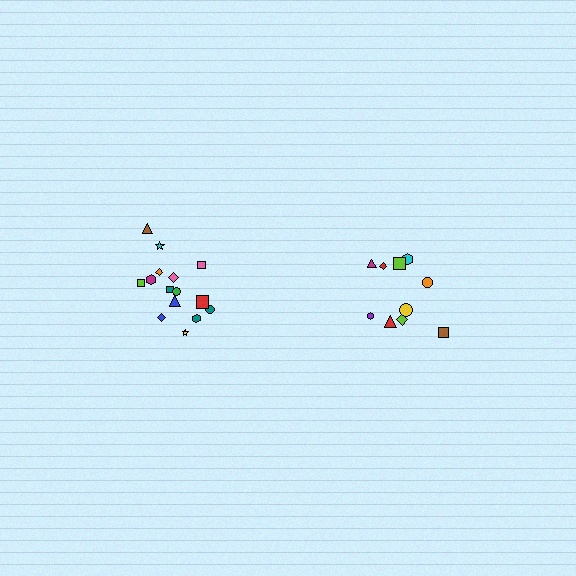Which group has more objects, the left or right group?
The left group.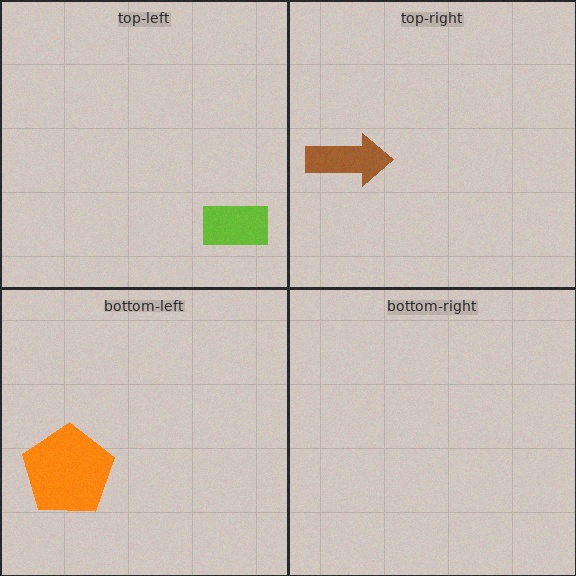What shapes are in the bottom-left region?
The orange pentagon.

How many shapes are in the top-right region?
1.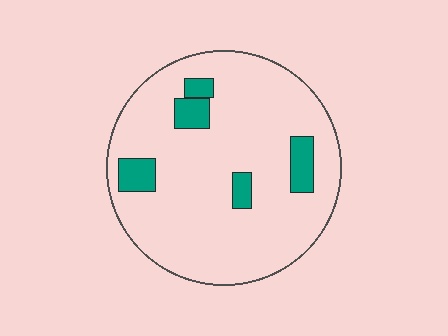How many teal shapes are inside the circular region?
5.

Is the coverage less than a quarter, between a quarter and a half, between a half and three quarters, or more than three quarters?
Less than a quarter.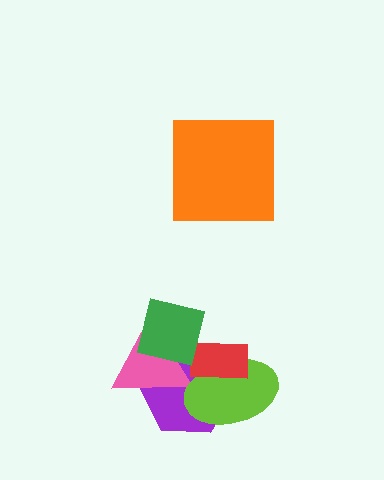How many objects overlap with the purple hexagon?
4 objects overlap with the purple hexagon.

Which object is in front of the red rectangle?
The green square is in front of the red rectangle.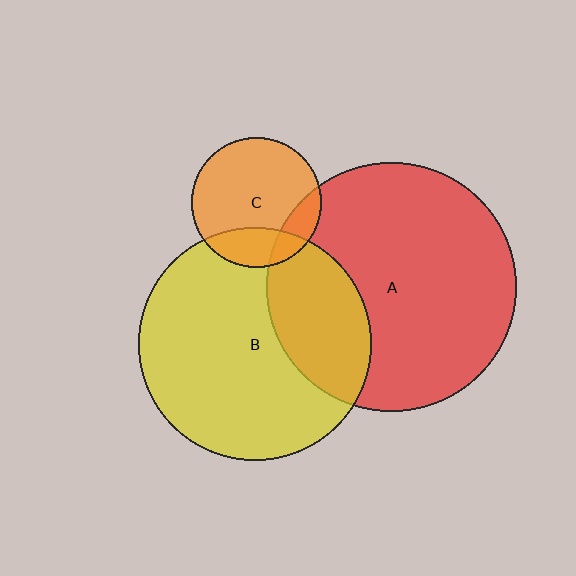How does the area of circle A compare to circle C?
Approximately 3.7 times.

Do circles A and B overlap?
Yes.